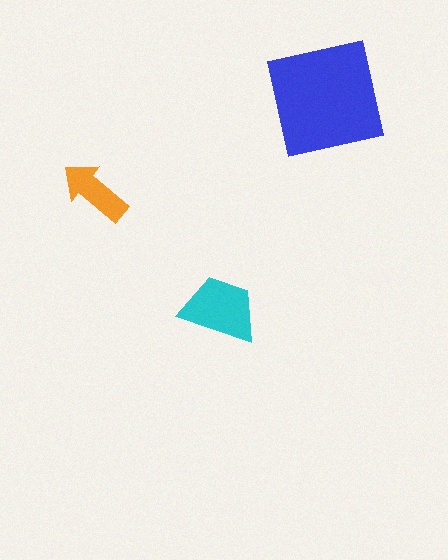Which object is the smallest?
The orange arrow.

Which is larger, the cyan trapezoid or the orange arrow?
The cyan trapezoid.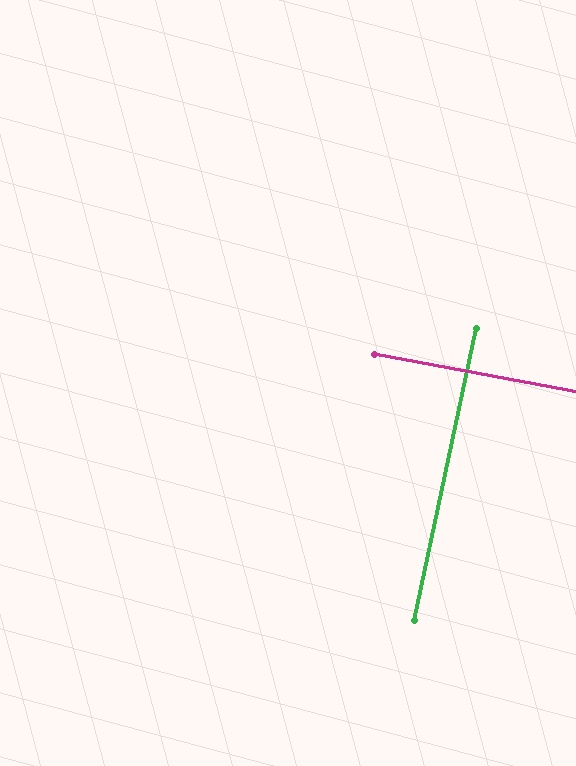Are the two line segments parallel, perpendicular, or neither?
Perpendicular — they meet at approximately 89°.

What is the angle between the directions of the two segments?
Approximately 89 degrees.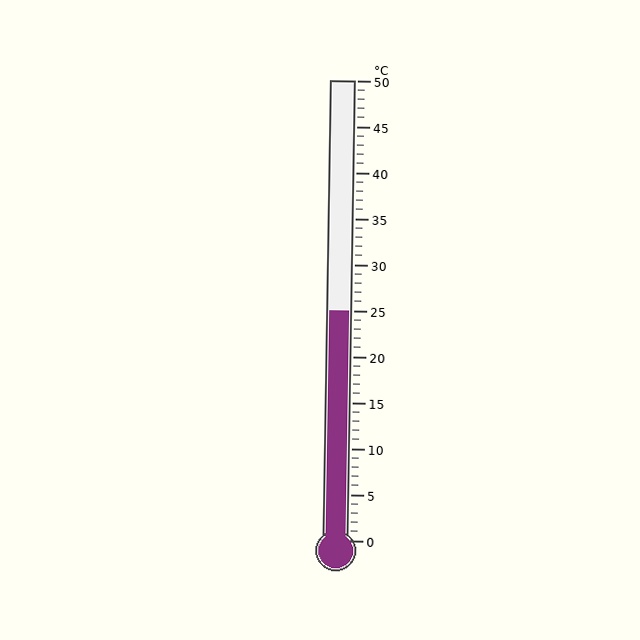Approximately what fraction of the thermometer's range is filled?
The thermometer is filled to approximately 50% of its range.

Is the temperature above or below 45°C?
The temperature is below 45°C.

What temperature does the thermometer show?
The thermometer shows approximately 25°C.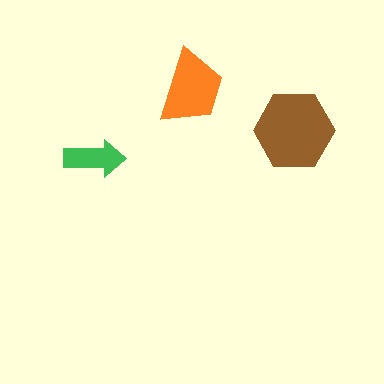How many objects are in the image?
There are 3 objects in the image.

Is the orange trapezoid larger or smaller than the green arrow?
Larger.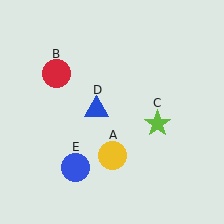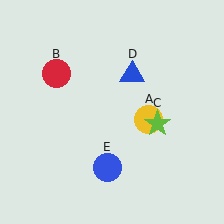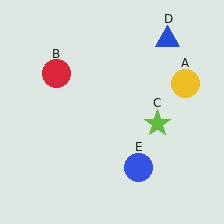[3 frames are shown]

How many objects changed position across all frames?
3 objects changed position: yellow circle (object A), blue triangle (object D), blue circle (object E).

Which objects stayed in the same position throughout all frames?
Red circle (object B) and lime star (object C) remained stationary.